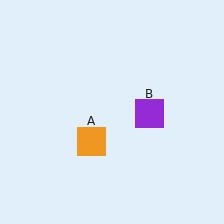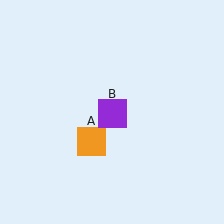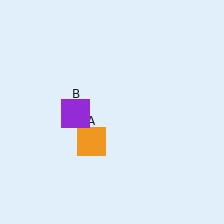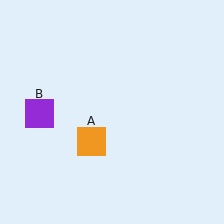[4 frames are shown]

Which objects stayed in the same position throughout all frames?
Orange square (object A) remained stationary.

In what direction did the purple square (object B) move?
The purple square (object B) moved left.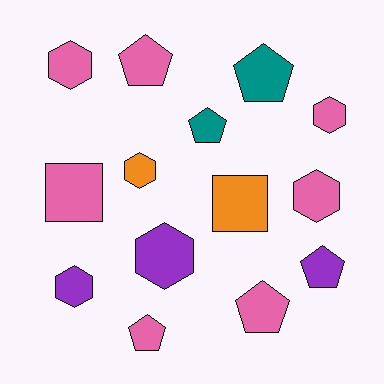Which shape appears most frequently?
Hexagon, with 6 objects.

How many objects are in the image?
There are 14 objects.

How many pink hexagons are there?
There are 3 pink hexagons.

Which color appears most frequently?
Pink, with 7 objects.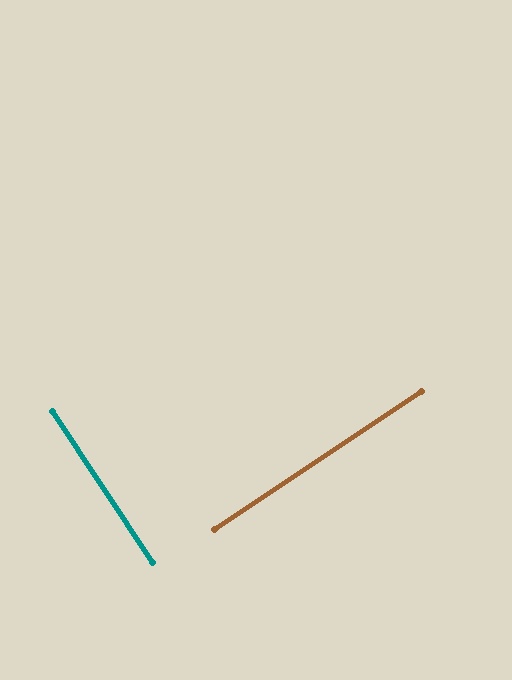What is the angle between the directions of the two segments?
Approximately 90 degrees.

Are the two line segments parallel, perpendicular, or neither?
Perpendicular — they meet at approximately 90°.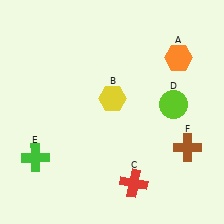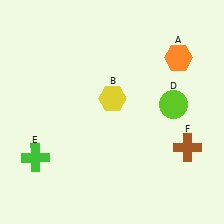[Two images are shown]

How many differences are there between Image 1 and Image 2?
There is 1 difference between the two images.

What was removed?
The red cross (C) was removed in Image 2.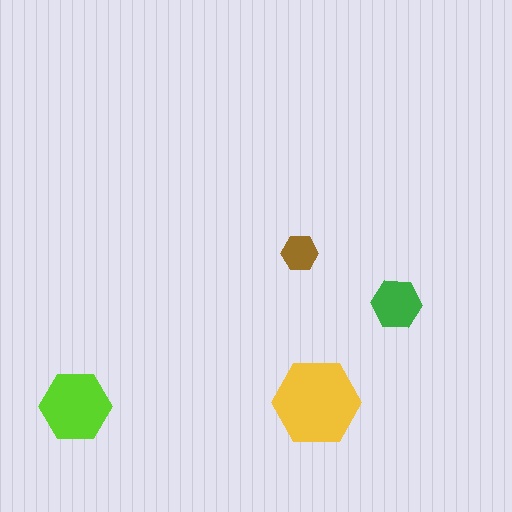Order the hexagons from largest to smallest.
the yellow one, the lime one, the green one, the brown one.